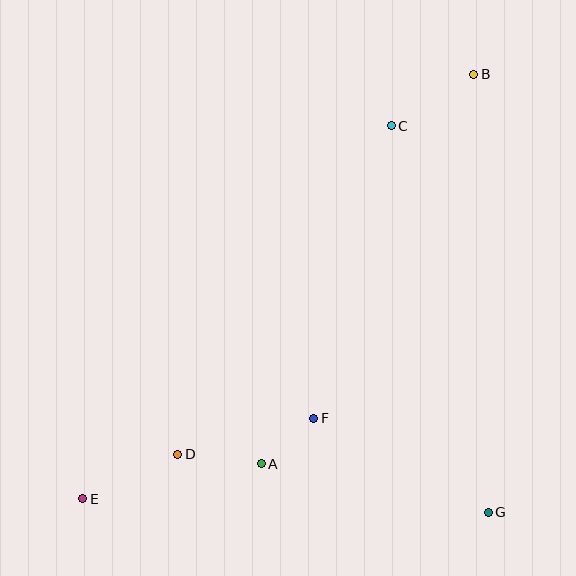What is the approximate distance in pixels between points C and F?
The distance between C and F is approximately 303 pixels.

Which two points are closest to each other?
Points A and F are closest to each other.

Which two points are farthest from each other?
Points B and E are farthest from each other.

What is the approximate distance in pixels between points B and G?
The distance between B and G is approximately 439 pixels.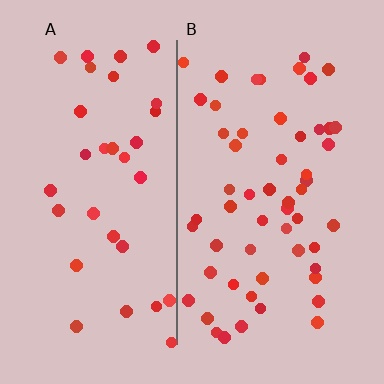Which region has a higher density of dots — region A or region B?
B (the right).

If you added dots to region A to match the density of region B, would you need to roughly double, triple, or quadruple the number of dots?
Approximately double.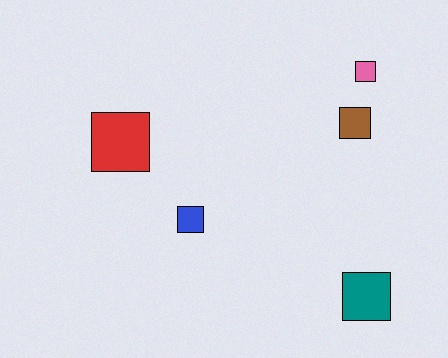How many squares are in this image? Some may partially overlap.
There are 5 squares.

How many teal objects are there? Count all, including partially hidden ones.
There is 1 teal object.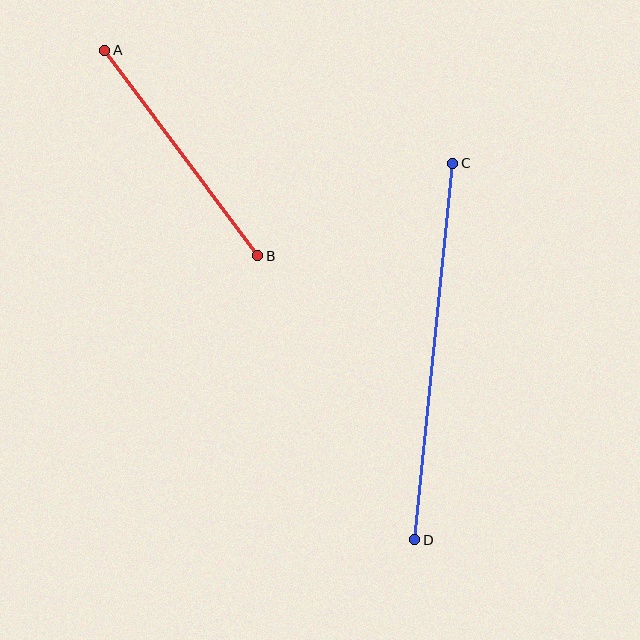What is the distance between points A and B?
The distance is approximately 256 pixels.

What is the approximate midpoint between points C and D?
The midpoint is at approximately (434, 352) pixels.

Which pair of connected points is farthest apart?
Points C and D are farthest apart.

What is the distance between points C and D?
The distance is approximately 378 pixels.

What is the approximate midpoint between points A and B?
The midpoint is at approximately (181, 153) pixels.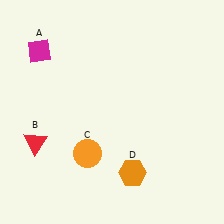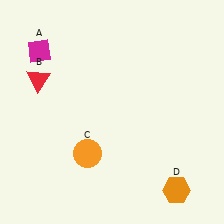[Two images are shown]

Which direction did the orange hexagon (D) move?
The orange hexagon (D) moved right.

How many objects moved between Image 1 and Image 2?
2 objects moved between the two images.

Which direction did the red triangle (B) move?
The red triangle (B) moved up.